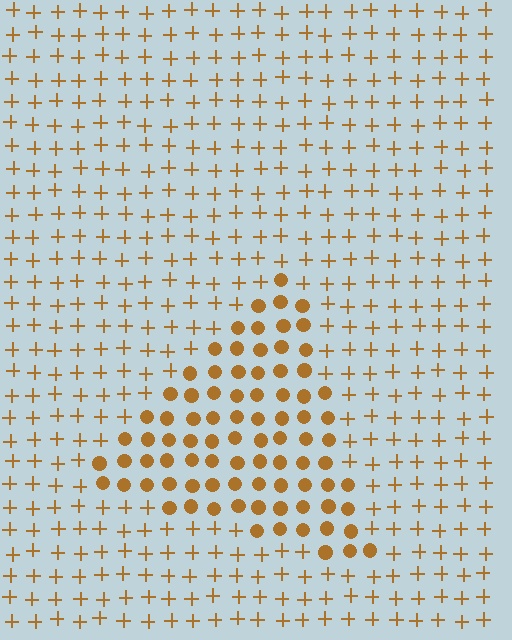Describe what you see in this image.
The image is filled with small brown elements arranged in a uniform grid. A triangle-shaped region contains circles, while the surrounding area contains plus signs. The boundary is defined purely by the change in element shape.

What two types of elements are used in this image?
The image uses circles inside the triangle region and plus signs outside it.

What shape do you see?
I see a triangle.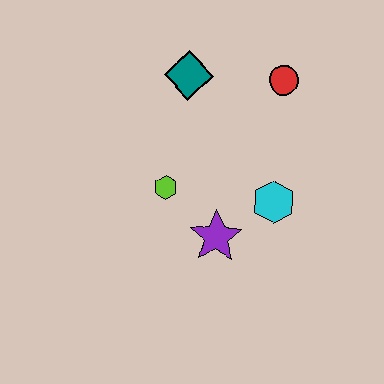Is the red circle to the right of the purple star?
Yes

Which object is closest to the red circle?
The teal diamond is closest to the red circle.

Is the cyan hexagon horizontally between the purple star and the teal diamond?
No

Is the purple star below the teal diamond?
Yes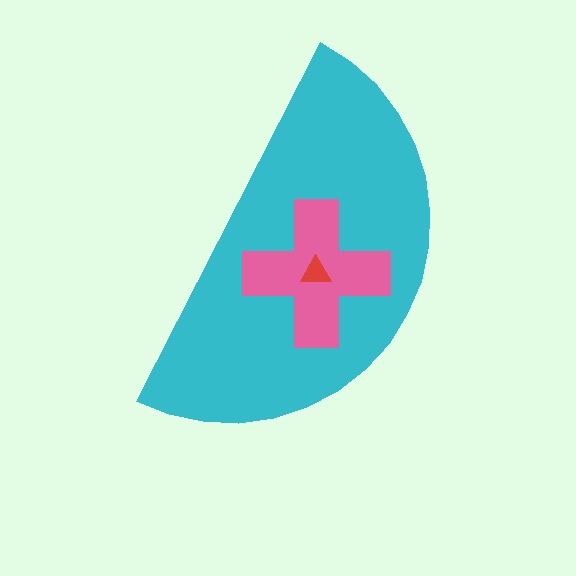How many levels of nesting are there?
3.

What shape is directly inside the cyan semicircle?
The pink cross.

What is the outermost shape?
The cyan semicircle.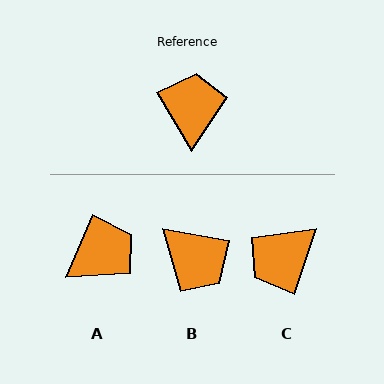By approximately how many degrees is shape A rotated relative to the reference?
Approximately 53 degrees clockwise.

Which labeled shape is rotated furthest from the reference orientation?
C, about 131 degrees away.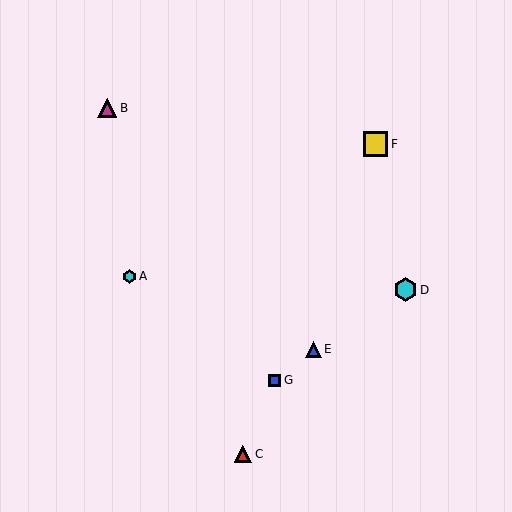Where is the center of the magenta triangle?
The center of the magenta triangle is at (107, 108).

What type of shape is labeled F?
Shape F is a yellow square.